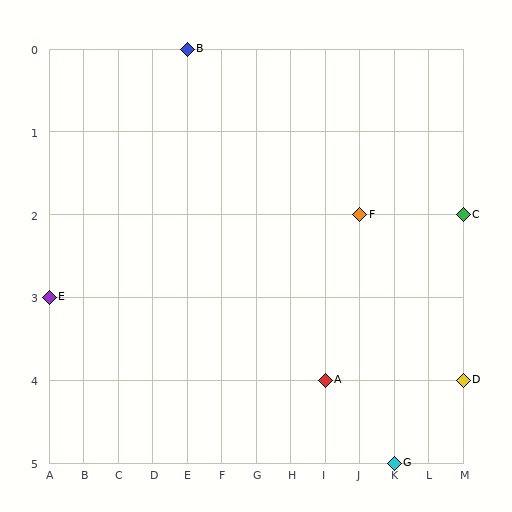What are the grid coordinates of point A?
Point A is at grid coordinates (I, 4).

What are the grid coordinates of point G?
Point G is at grid coordinates (K, 5).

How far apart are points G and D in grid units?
Points G and D are 2 columns and 1 row apart (about 2.2 grid units diagonally).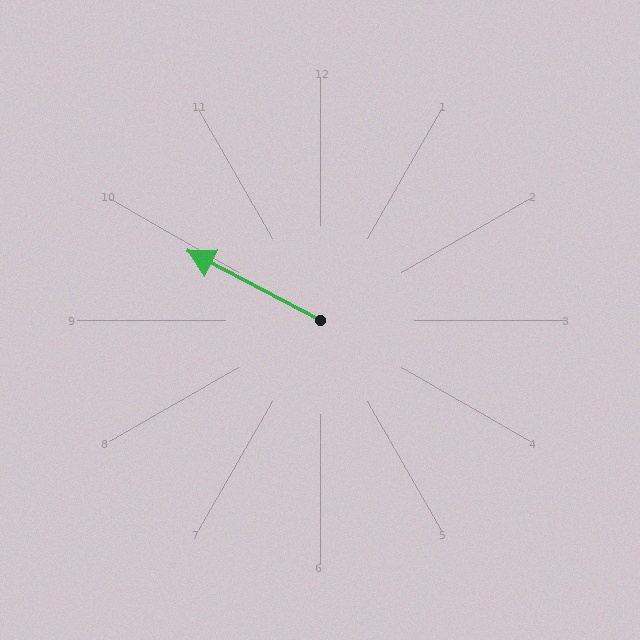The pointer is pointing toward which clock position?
Roughly 10 o'clock.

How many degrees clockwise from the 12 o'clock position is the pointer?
Approximately 298 degrees.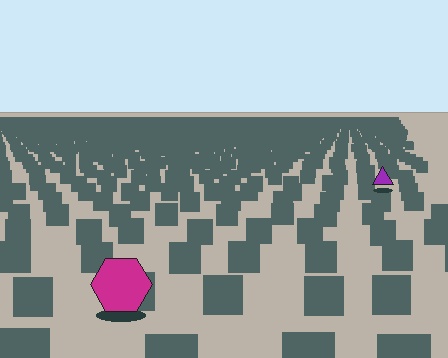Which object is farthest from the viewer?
The purple triangle is farthest from the viewer. It appears smaller and the ground texture around it is denser.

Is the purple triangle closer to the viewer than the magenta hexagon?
No. The magenta hexagon is closer — you can tell from the texture gradient: the ground texture is coarser near it.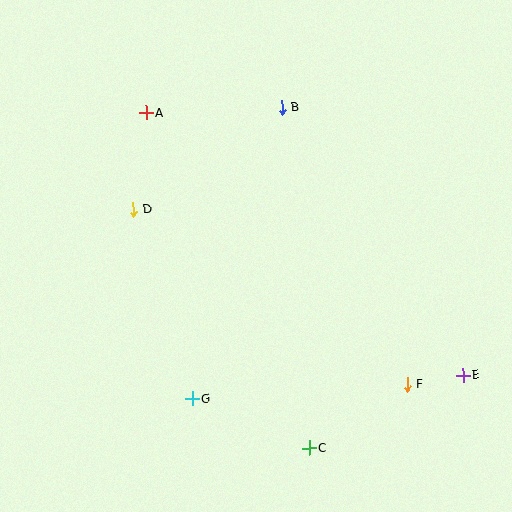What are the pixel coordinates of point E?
Point E is at (463, 375).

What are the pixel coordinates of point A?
Point A is at (146, 113).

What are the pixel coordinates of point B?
Point B is at (282, 107).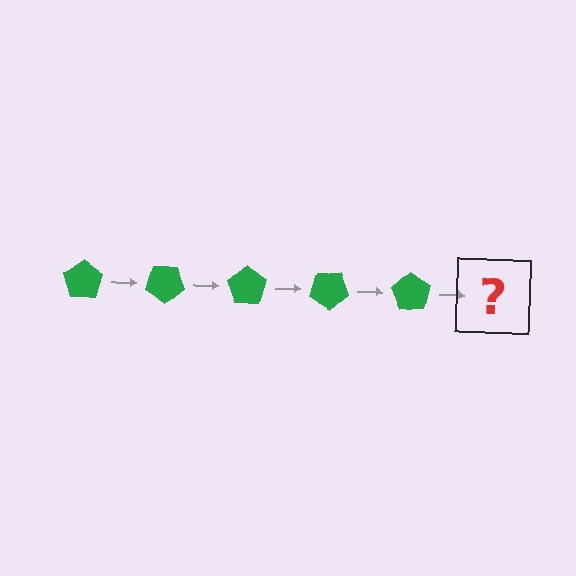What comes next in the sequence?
The next element should be a green pentagon rotated 175 degrees.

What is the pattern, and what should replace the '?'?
The pattern is that the pentagon rotates 35 degrees each step. The '?' should be a green pentagon rotated 175 degrees.